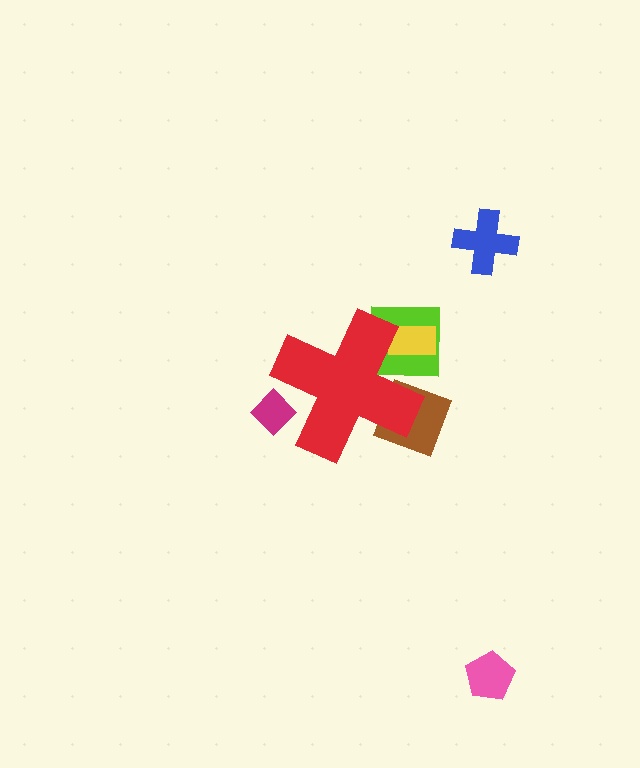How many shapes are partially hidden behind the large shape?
4 shapes are partially hidden.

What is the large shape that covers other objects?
A red cross.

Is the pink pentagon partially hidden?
No, the pink pentagon is fully visible.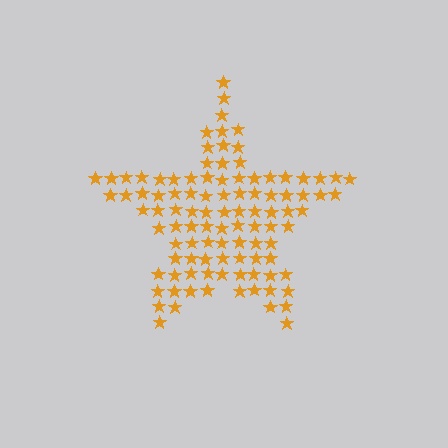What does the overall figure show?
The overall figure shows a star.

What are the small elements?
The small elements are stars.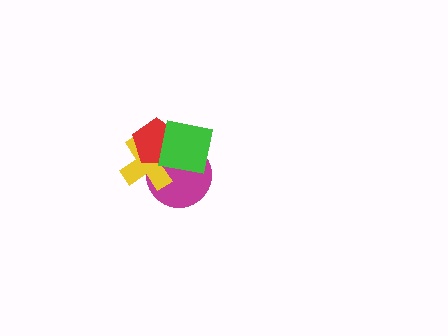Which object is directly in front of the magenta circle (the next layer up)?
The yellow cross is directly in front of the magenta circle.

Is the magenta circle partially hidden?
Yes, it is partially covered by another shape.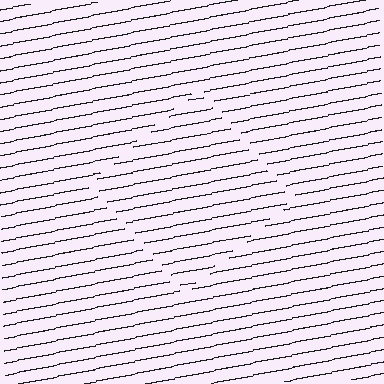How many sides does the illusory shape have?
4 sides — the line-ends trace a square.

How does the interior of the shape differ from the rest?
The interior of the shape contains the same grating, shifted by half a period — the contour is defined by the phase discontinuity where line-ends from the inner and outer gratings abut.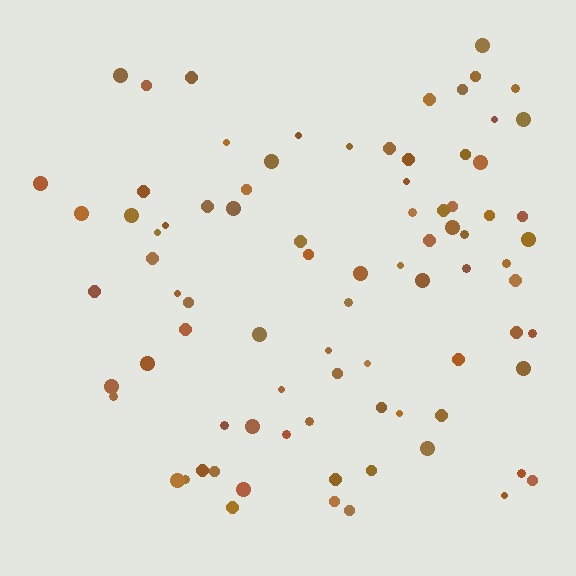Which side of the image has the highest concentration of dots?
The right.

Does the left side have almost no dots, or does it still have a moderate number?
Still a moderate number, just noticeably fewer than the right.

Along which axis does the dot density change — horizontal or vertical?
Horizontal.